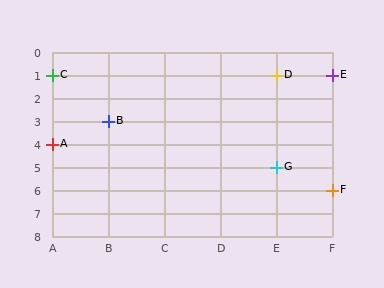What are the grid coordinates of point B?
Point B is at grid coordinates (B, 3).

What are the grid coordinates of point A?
Point A is at grid coordinates (A, 4).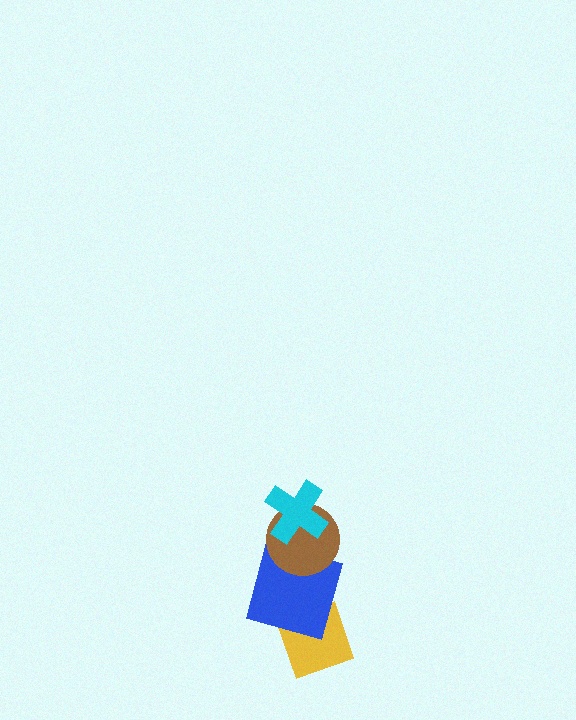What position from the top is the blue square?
The blue square is 3rd from the top.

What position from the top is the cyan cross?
The cyan cross is 1st from the top.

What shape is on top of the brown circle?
The cyan cross is on top of the brown circle.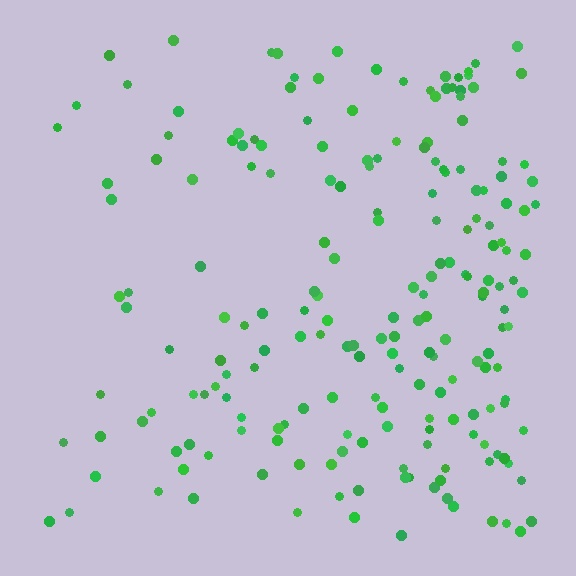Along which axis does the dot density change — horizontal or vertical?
Horizontal.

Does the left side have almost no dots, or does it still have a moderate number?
Still a moderate number, just noticeably fewer than the right.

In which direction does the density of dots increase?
From left to right, with the right side densest.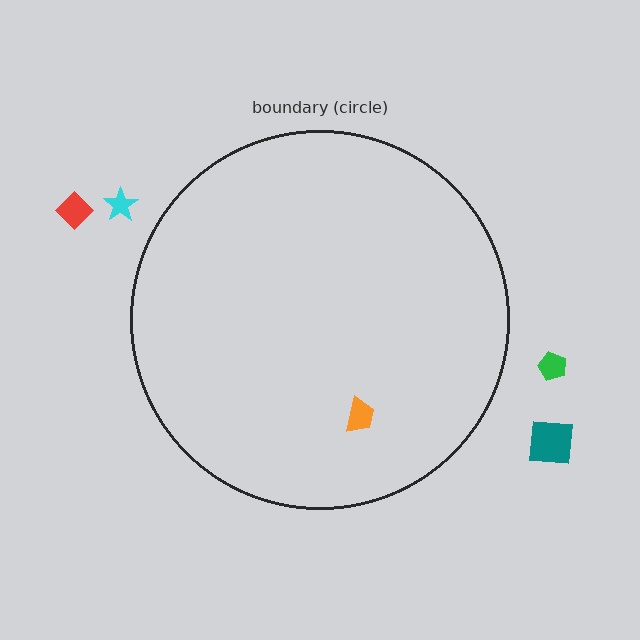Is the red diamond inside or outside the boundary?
Outside.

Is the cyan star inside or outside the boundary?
Outside.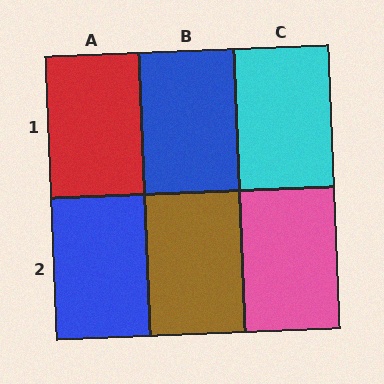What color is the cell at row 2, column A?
Blue.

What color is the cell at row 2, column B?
Brown.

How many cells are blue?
2 cells are blue.